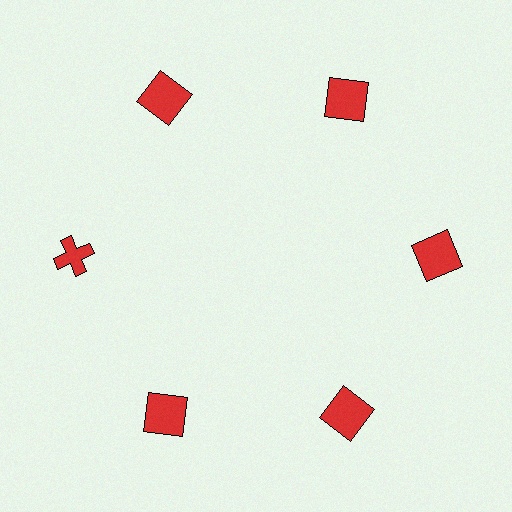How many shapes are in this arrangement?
There are 6 shapes arranged in a ring pattern.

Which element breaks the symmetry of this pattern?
The red cross at roughly the 9 o'clock position breaks the symmetry. All other shapes are red squares.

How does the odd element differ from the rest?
It has a different shape: cross instead of square.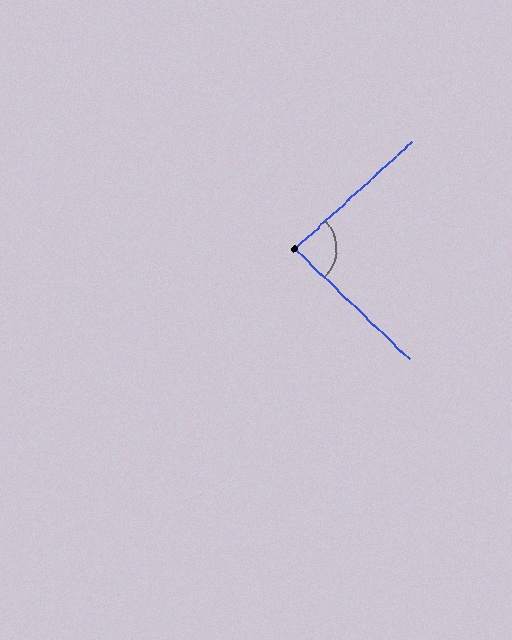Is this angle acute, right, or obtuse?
It is approximately a right angle.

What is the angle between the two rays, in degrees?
Approximately 86 degrees.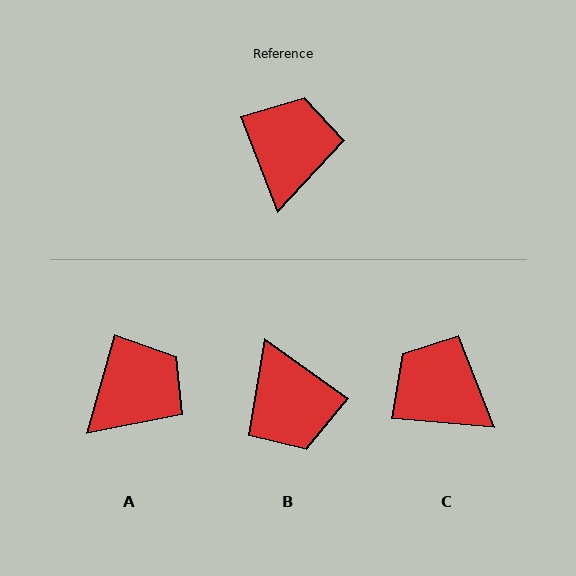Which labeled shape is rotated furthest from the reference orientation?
B, about 146 degrees away.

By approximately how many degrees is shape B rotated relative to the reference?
Approximately 146 degrees clockwise.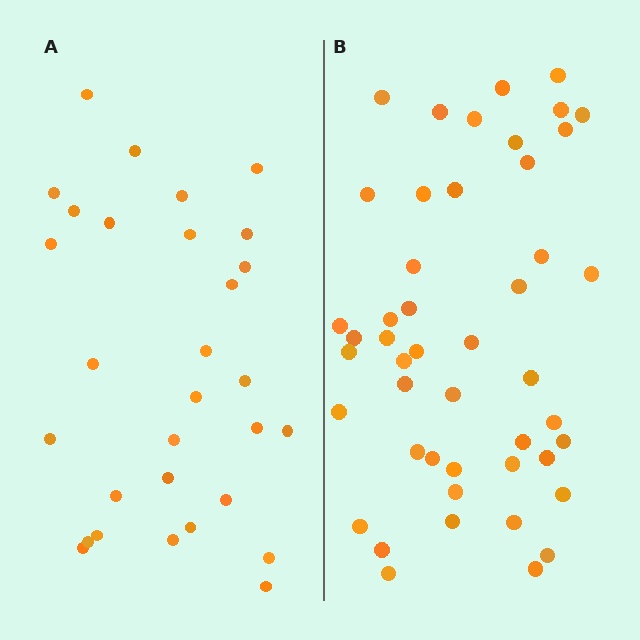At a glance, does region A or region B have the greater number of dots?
Region B (the right region) has more dots.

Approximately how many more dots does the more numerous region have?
Region B has approximately 15 more dots than region A.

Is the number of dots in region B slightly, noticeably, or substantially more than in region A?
Region B has substantially more. The ratio is roughly 1.6 to 1.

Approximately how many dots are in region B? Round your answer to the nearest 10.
About 50 dots. (The exact count is 47, which rounds to 50.)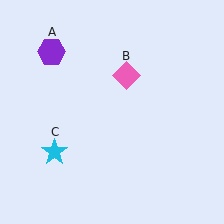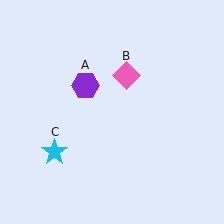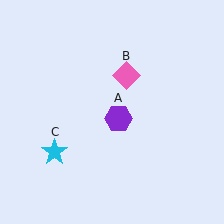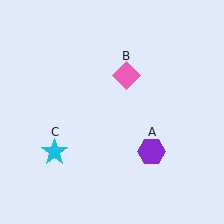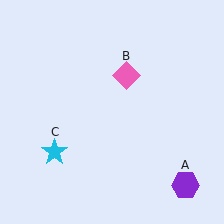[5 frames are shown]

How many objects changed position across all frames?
1 object changed position: purple hexagon (object A).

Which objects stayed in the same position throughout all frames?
Pink diamond (object B) and cyan star (object C) remained stationary.